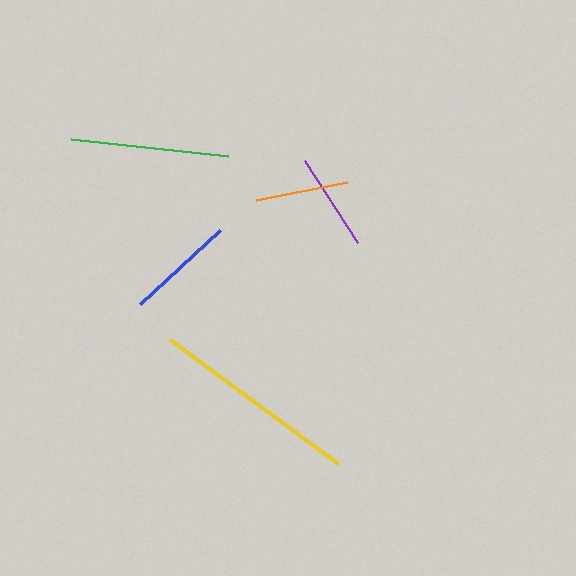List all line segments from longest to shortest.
From longest to shortest: yellow, green, blue, purple, orange.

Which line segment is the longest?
The yellow line is the longest at approximately 208 pixels.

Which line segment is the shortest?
The orange line is the shortest at approximately 92 pixels.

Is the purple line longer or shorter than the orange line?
The purple line is longer than the orange line.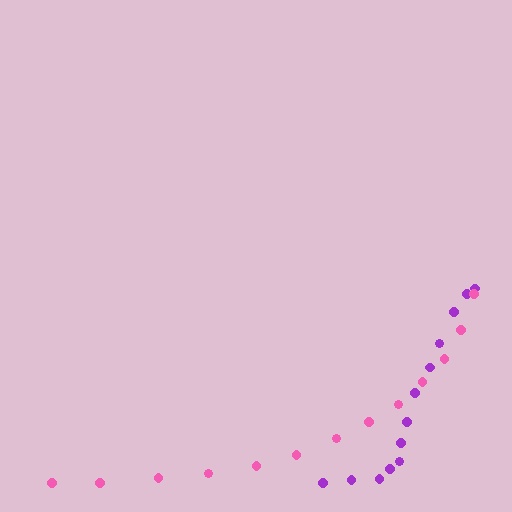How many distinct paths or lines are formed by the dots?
There are 2 distinct paths.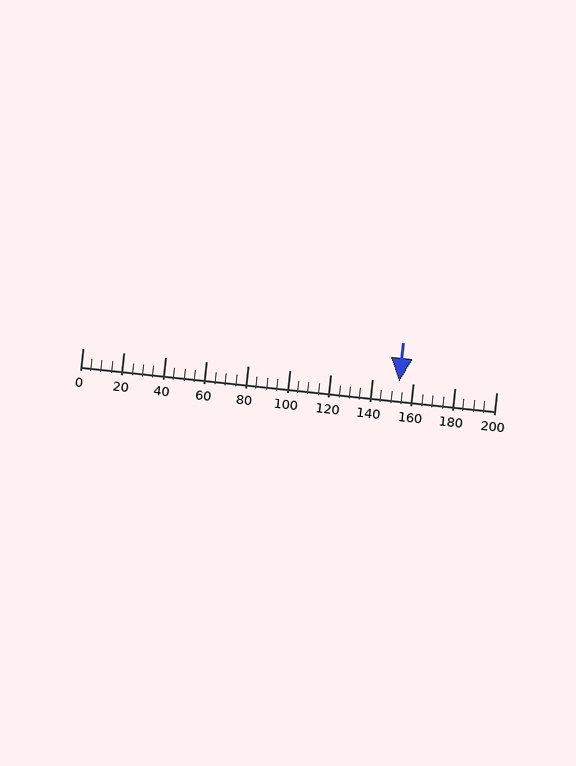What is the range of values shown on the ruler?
The ruler shows values from 0 to 200.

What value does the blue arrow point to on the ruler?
The blue arrow points to approximately 153.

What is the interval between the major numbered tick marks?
The major tick marks are spaced 20 units apart.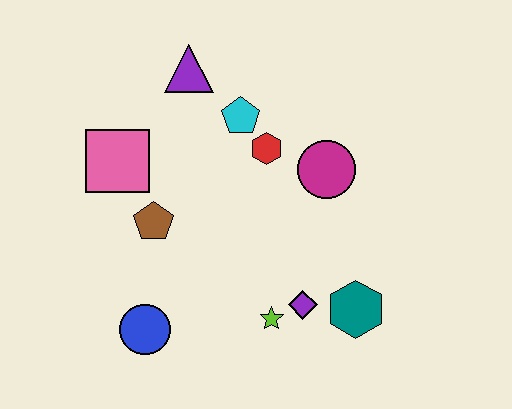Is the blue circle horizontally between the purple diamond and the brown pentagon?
No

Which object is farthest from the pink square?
The teal hexagon is farthest from the pink square.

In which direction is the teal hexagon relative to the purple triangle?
The teal hexagon is below the purple triangle.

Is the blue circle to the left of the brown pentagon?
Yes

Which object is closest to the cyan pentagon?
The red hexagon is closest to the cyan pentagon.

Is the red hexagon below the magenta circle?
No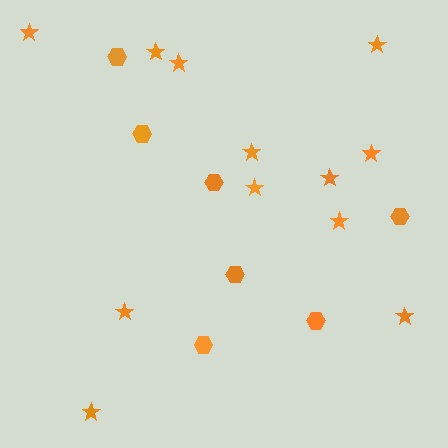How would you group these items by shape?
There are 2 groups: one group of hexagons (7) and one group of stars (12).